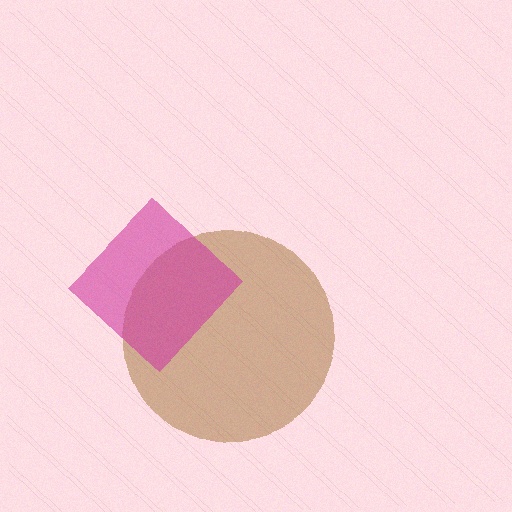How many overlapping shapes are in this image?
There are 2 overlapping shapes in the image.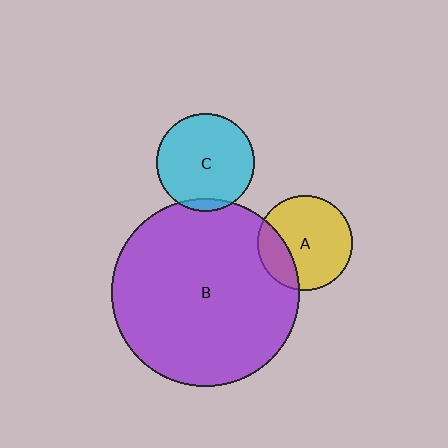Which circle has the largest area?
Circle B (purple).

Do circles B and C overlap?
Yes.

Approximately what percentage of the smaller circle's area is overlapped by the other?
Approximately 5%.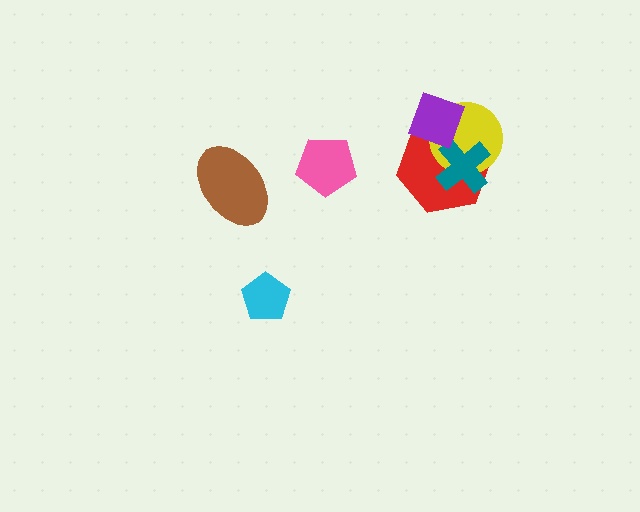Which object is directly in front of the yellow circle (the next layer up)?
The teal cross is directly in front of the yellow circle.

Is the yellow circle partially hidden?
Yes, it is partially covered by another shape.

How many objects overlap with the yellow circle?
3 objects overlap with the yellow circle.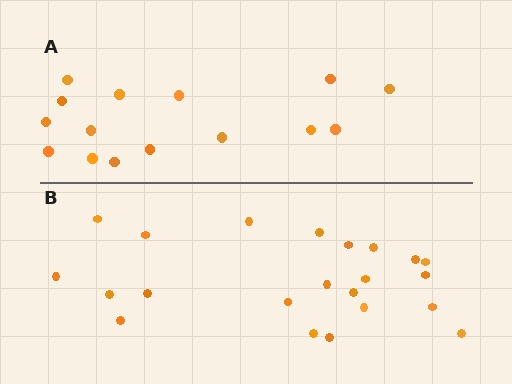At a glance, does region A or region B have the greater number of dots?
Region B (the bottom region) has more dots.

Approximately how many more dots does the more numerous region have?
Region B has roughly 8 or so more dots than region A.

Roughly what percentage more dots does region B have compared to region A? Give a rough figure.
About 45% more.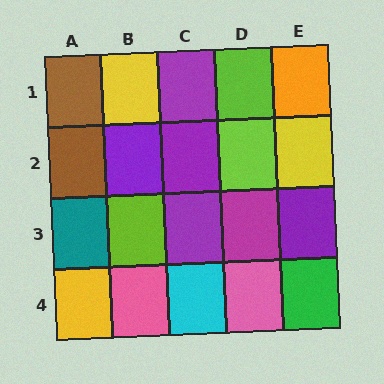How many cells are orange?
1 cell is orange.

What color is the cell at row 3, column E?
Purple.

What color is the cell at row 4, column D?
Pink.